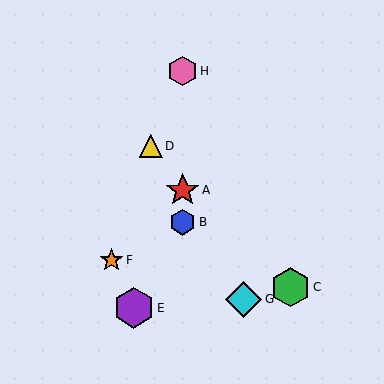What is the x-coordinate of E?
Object E is at x≈134.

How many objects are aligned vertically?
3 objects (A, B, H) are aligned vertically.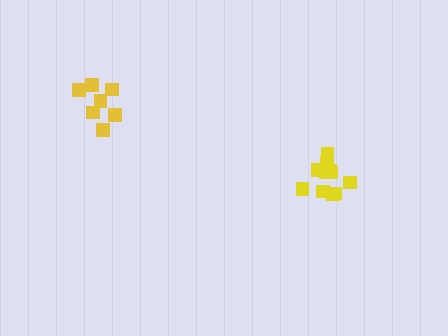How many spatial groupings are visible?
There are 2 spatial groupings.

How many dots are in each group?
Group 1: 11 dots, Group 2: 7 dots (18 total).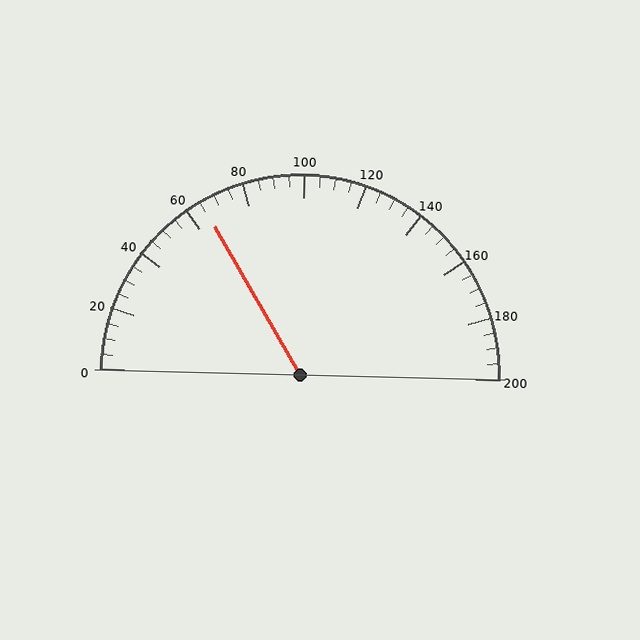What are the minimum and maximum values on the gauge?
The gauge ranges from 0 to 200.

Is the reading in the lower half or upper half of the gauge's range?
The reading is in the lower half of the range (0 to 200).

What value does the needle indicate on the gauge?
The needle indicates approximately 65.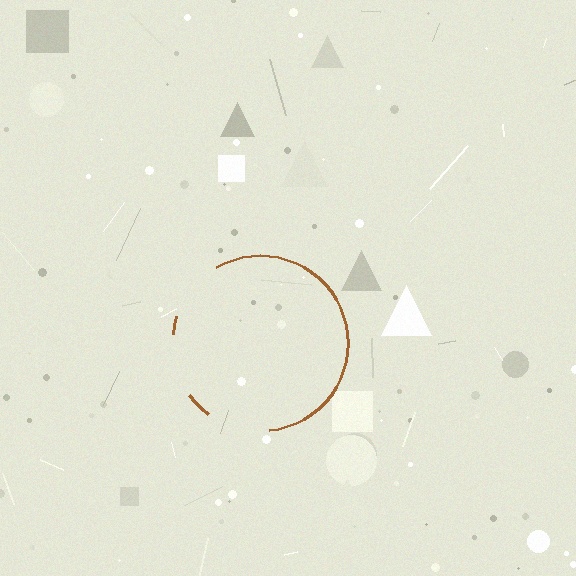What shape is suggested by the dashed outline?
The dashed outline suggests a circle.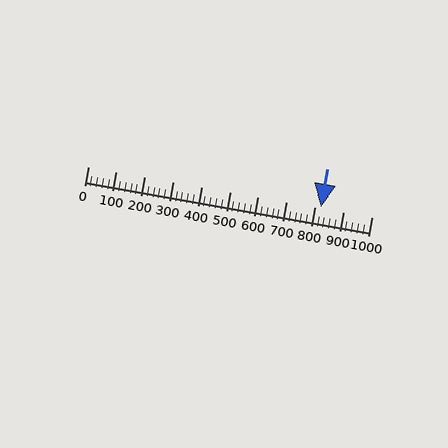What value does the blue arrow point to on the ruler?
The blue arrow points to approximately 820.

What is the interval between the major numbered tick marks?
The major tick marks are spaced 100 units apart.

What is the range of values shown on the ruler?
The ruler shows values from 0 to 1000.